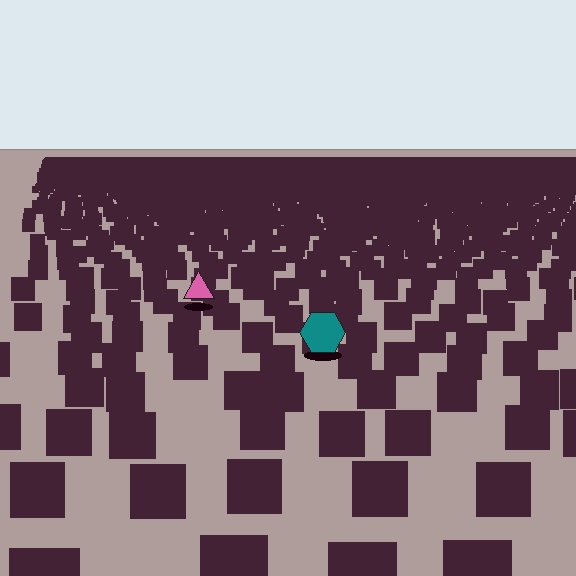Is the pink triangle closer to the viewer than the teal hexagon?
No. The teal hexagon is closer — you can tell from the texture gradient: the ground texture is coarser near it.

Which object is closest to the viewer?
The teal hexagon is closest. The texture marks near it are larger and more spread out.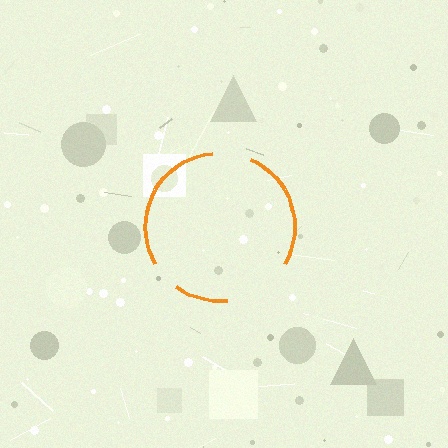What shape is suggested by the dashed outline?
The dashed outline suggests a circle.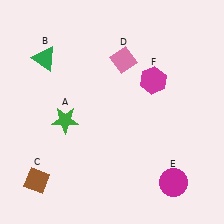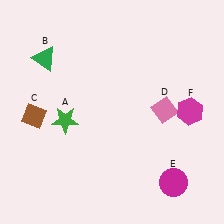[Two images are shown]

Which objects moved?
The objects that moved are: the brown diamond (C), the pink diamond (D), the magenta hexagon (F).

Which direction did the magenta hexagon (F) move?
The magenta hexagon (F) moved right.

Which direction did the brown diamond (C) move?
The brown diamond (C) moved up.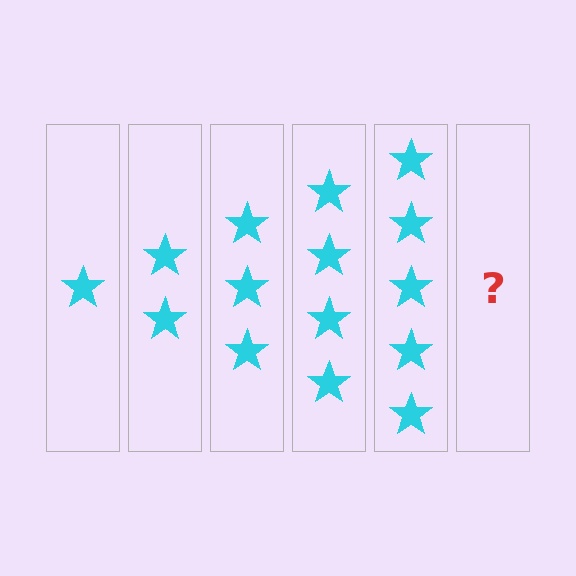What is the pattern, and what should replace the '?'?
The pattern is that each step adds one more star. The '?' should be 6 stars.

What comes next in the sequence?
The next element should be 6 stars.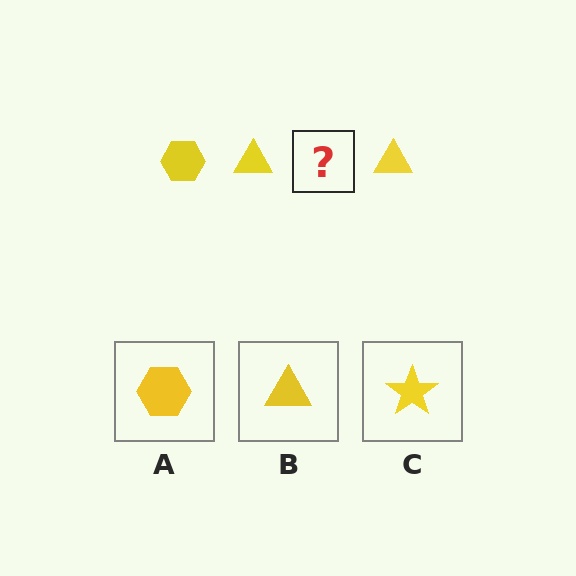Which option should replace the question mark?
Option A.